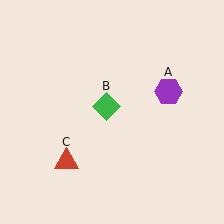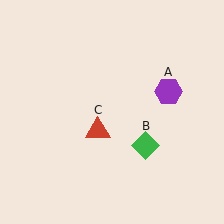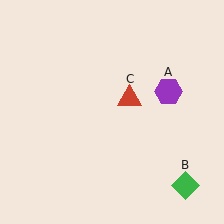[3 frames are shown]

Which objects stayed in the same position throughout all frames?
Purple hexagon (object A) remained stationary.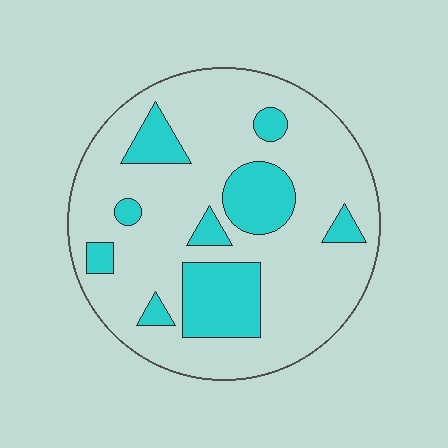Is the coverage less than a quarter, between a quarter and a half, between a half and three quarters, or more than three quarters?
Less than a quarter.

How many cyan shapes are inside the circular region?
9.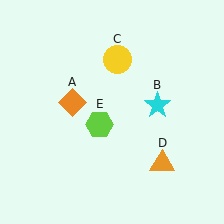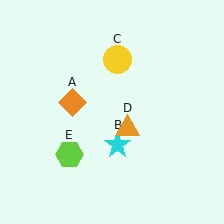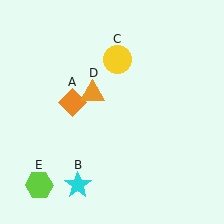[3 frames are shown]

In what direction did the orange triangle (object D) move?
The orange triangle (object D) moved up and to the left.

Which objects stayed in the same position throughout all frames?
Orange diamond (object A) and yellow circle (object C) remained stationary.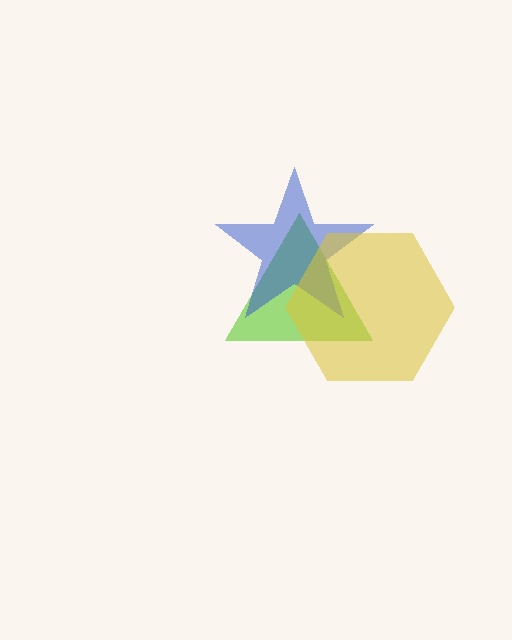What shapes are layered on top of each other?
The layered shapes are: a lime triangle, a blue star, a yellow hexagon.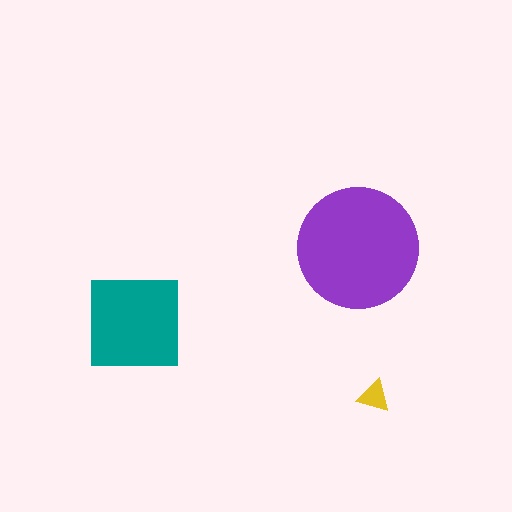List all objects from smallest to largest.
The yellow triangle, the teal square, the purple circle.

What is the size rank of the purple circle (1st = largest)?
1st.